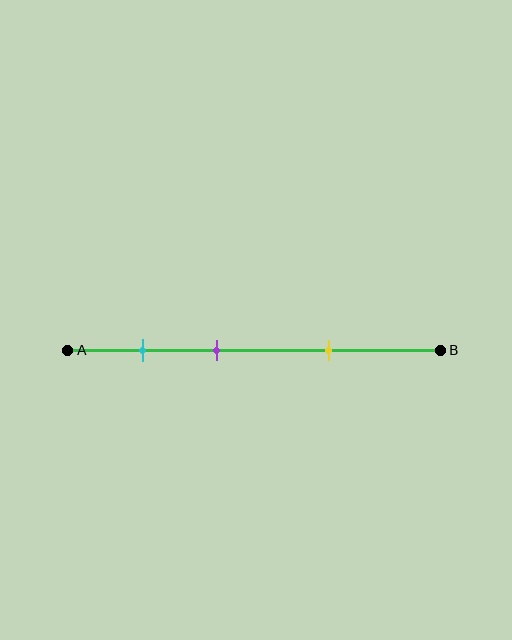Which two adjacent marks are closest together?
The cyan and purple marks are the closest adjacent pair.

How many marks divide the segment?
There are 3 marks dividing the segment.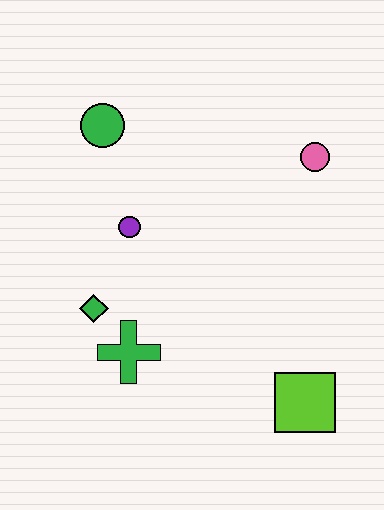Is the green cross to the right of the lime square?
No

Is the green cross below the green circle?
Yes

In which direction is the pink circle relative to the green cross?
The pink circle is above the green cross.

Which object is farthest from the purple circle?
The lime square is farthest from the purple circle.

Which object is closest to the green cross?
The green diamond is closest to the green cross.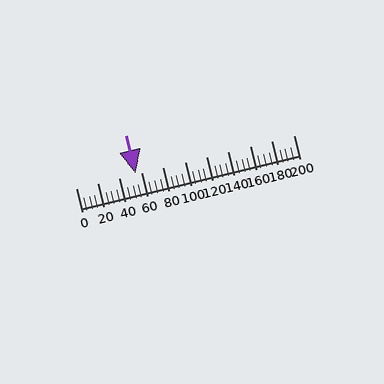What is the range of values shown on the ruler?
The ruler shows values from 0 to 200.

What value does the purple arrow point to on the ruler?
The purple arrow points to approximately 55.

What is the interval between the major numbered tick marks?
The major tick marks are spaced 20 units apart.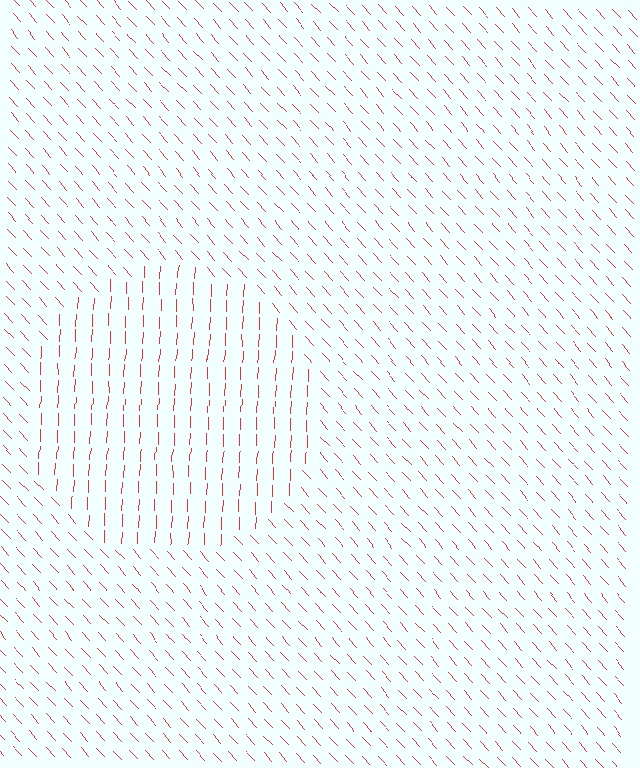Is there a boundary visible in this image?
Yes, there is a texture boundary formed by a change in line orientation.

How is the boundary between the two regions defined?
The boundary is defined purely by a change in line orientation (approximately 45 degrees difference). All lines are the same color and thickness.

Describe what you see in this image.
The image is filled with small red line segments. A circle region in the image has lines oriented differently from the surrounding lines, creating a visible texture boundary.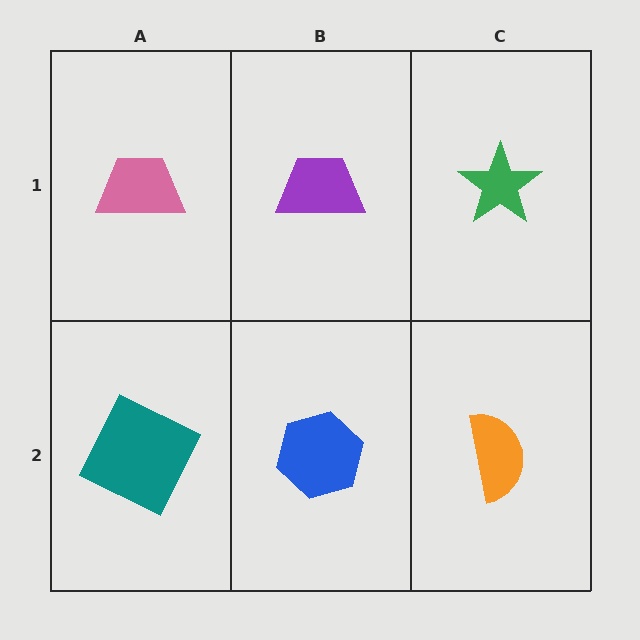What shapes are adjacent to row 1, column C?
An orange semicircle (row 2, column C), a purple trapezoid (row 1, column B).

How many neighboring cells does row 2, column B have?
3.